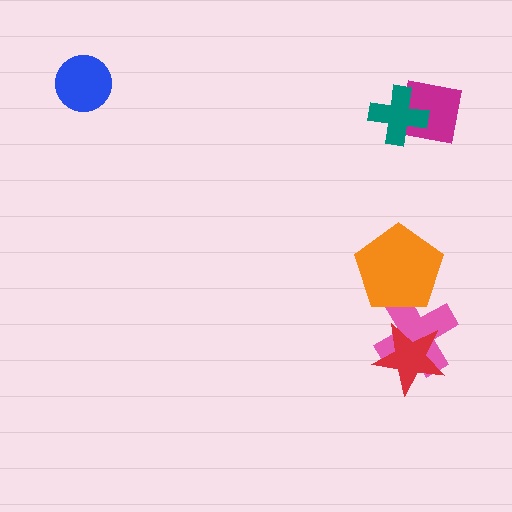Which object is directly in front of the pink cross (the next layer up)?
The orange pentagon is directly in front of the pink cross.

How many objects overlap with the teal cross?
1 object overlaps with the teal cross.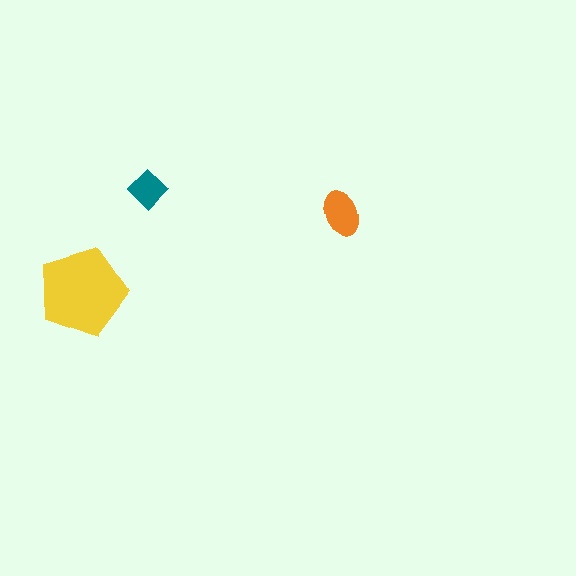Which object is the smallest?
The teal diamond.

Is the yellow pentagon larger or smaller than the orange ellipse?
Larger.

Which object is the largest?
The yellow pentagon.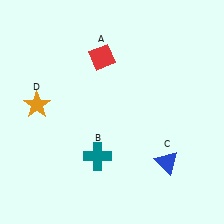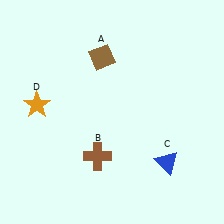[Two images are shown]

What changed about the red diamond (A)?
In Image 1, A is red. In Image 2, it changed to brown.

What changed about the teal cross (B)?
In Image 1, B is teal. In Image 2, it changed to brown.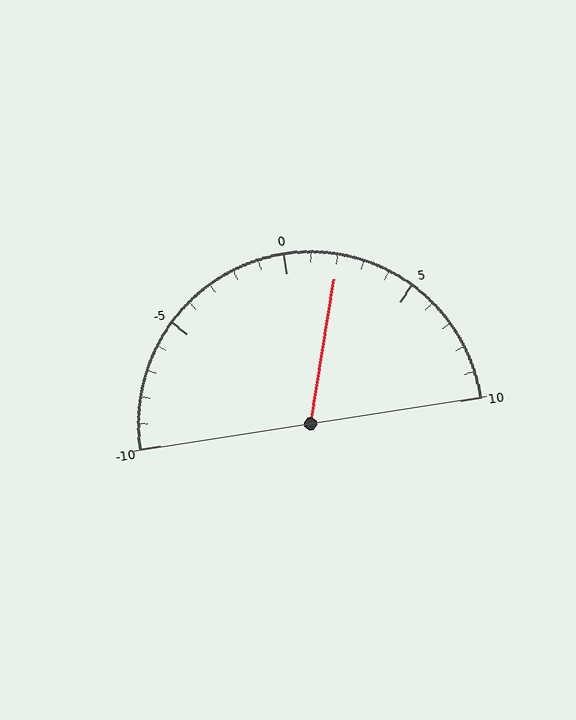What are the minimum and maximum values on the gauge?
The gauge ranges from -10 to 10.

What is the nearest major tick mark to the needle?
The nearest major tick mark is 0.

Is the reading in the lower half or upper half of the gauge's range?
The reading is in the upper half of the range (-10 to 10).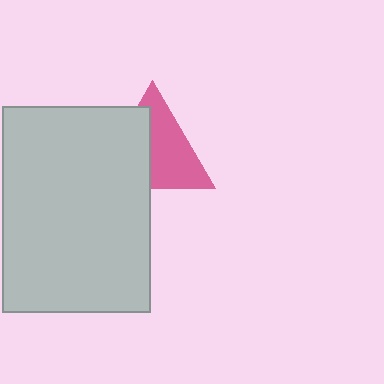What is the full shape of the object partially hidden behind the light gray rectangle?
The partially hidden object is a pink triangle.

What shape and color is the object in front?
The object in front is a light gray rectangle.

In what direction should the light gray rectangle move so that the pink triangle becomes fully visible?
The light gray rectangle should move left. That is the shortest direction to clear the overlap and leave the pink triangle fully visible.